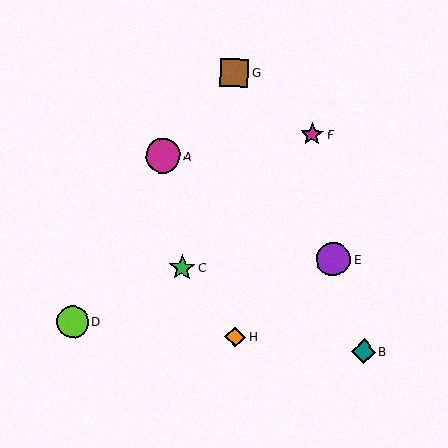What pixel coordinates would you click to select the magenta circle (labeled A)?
Click at (163, 156) to select the magenta circle A.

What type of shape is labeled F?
Shape F is a magenta star.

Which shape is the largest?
The magenta circle (labeled A) is the largest.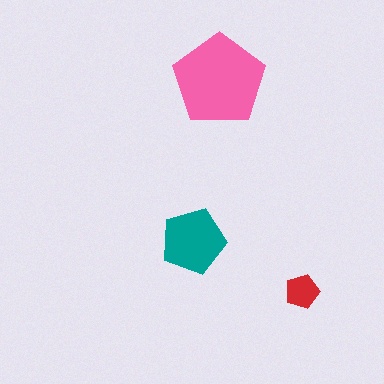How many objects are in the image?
There are 3 objects in the image.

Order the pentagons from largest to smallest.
the pink one, the teal one, the red one.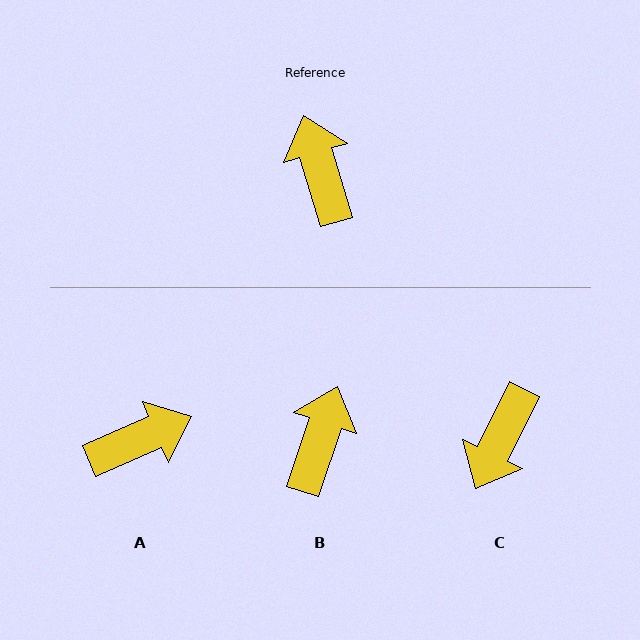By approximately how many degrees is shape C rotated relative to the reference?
Approximately 137 degrees counter-clockwise.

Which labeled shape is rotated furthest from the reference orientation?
C, about 137 degrees away.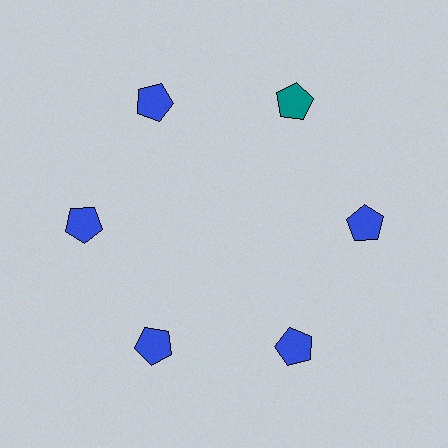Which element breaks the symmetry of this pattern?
The teal pentagon at roughly the 1 o'clock position breaks the symmetry. All other shapes are blue pentagons.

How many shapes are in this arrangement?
There are 6 shapes arranged in a ring pattern.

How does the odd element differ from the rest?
It has a different color: teal instead of blue.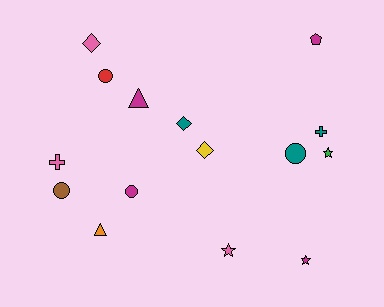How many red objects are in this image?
There is 1 red object.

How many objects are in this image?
There are 15 objects.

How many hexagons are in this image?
There are no hexagons.